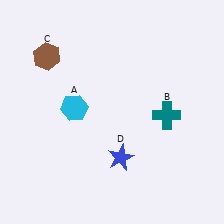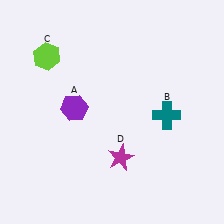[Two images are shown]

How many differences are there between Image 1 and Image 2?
There are 3 differences between the two images.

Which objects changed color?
A changed from cyan to purple. C changed from brown to lime. D changed from blue to magenta.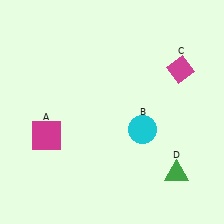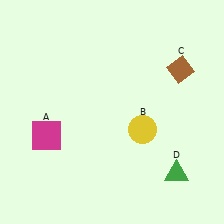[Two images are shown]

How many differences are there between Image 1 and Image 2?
There are 2 differences between the two images.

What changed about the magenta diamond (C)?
In Image 1, C is magenta. In Image 2, it changed to brown.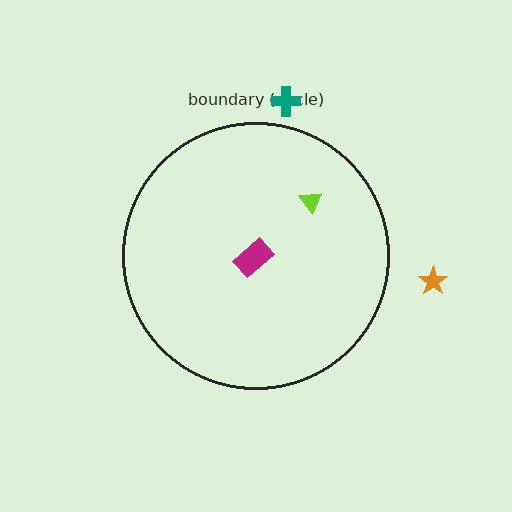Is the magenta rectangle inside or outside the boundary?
Inside.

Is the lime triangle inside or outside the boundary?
Inside.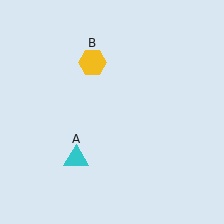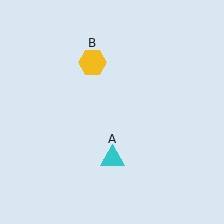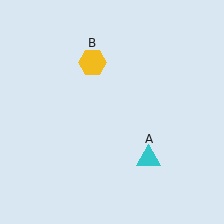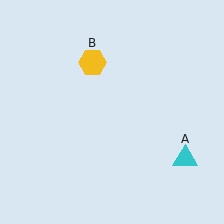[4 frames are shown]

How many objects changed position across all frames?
1 object changed position: cyan triangle (object A).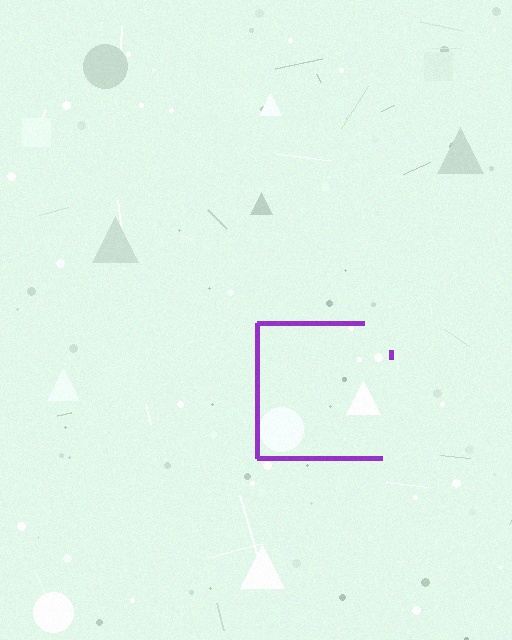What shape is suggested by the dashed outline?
The dashed outline suggests a square.